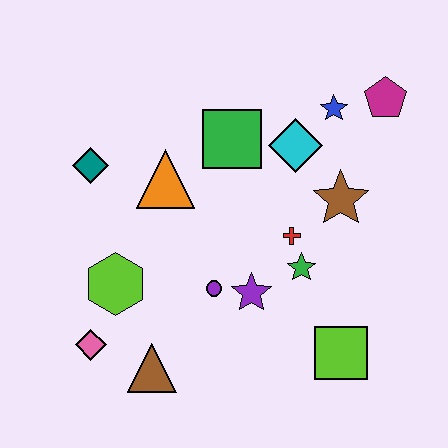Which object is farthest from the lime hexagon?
The magenta pentagon is farthest from the lime hexagon.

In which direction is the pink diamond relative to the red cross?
The pink diamond is to the left of the red cross.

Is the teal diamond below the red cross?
No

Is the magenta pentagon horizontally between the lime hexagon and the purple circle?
No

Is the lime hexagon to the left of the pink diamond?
No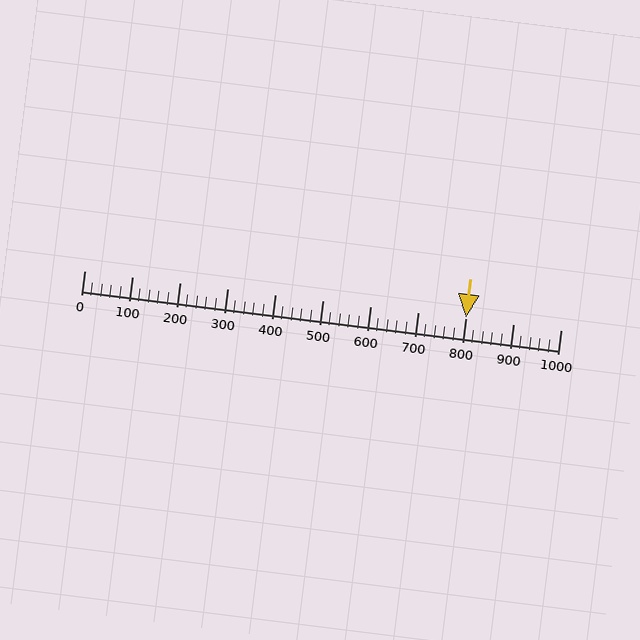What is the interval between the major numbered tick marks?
The major tick marks are spaced 100 units apart.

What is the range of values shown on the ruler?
The ruler shows values from 0 to 1000.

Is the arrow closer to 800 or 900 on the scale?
The arrow is closer to 800.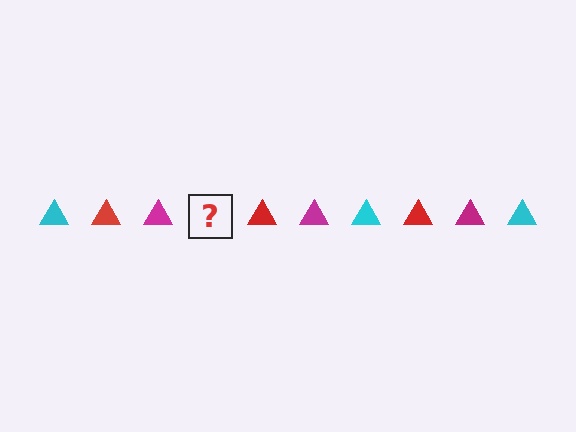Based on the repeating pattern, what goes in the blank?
The blank should be a cyan triangle.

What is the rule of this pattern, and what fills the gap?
The rule is that the pattern cycles through cyan, red, magenta triangles. The gap should be filled with a cyan triangle.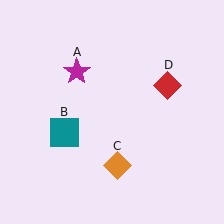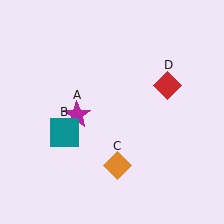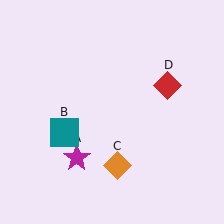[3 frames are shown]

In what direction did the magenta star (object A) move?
The magenta star (object A) moved down.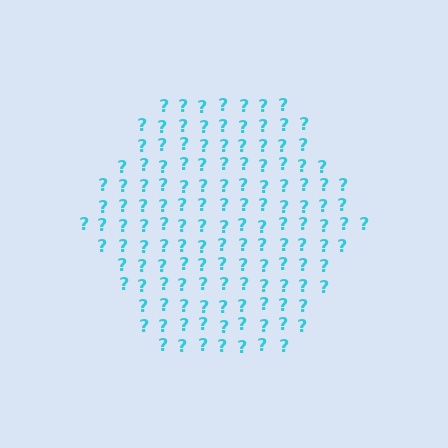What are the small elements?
The small elements are question marks.